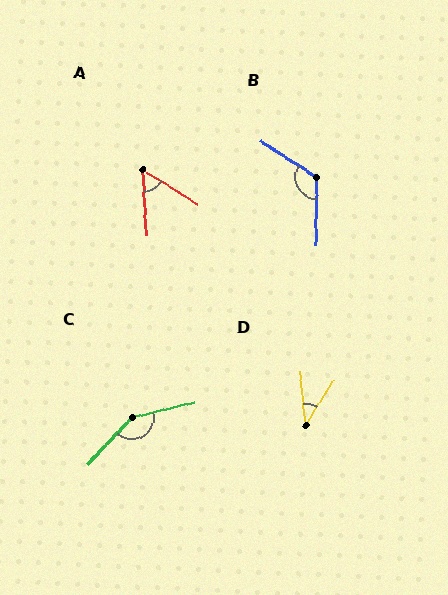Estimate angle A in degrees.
Approximately 55 degrees.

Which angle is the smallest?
D, at approximately 37 degrees.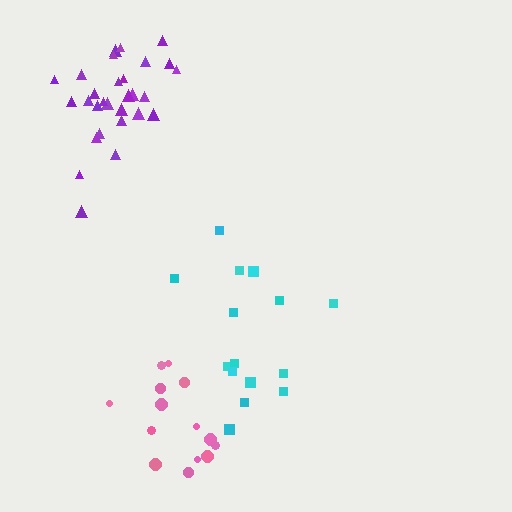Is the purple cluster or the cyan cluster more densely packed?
Purple.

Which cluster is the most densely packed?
Purple.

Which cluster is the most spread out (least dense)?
Cyan.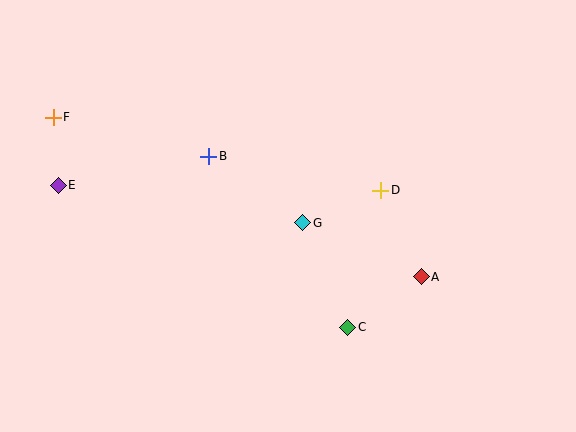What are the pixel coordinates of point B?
Point B is at (209, 156).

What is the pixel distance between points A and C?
The distance between A and C is 89 pixels.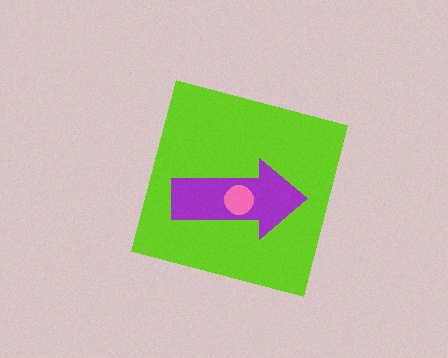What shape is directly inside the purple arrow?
The pink circle.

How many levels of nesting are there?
3.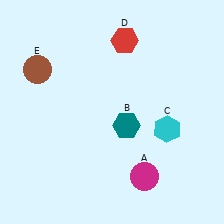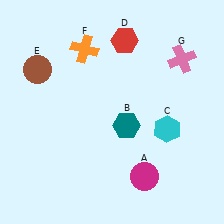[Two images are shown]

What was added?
An orange cross (F), a pink cross (G) were added in Image 2.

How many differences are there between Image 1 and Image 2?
There are 2 differences between the two images.